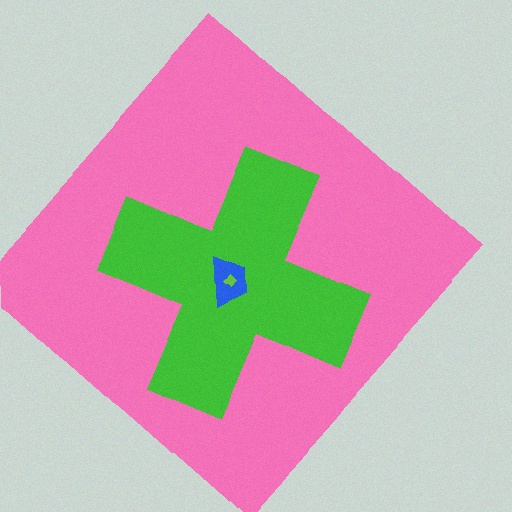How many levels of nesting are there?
4.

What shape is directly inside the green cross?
The blue trapezoid.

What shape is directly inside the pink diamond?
The green cross.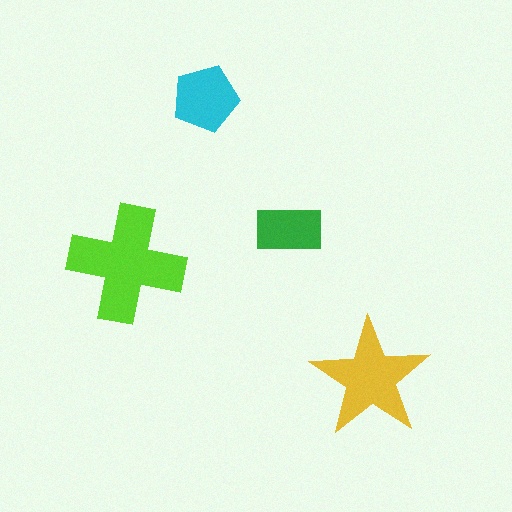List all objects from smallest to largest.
The green rectangle, the cyan pentagon, the yellow star, the lime cross.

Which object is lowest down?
The yellow star is bottommost.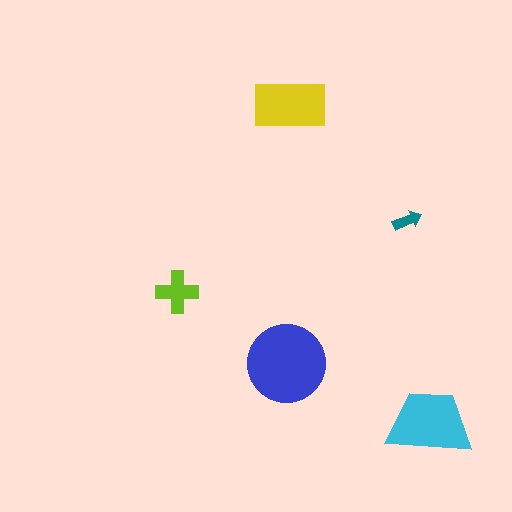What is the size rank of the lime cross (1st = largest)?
4th.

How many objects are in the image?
There are 5 objects in the image.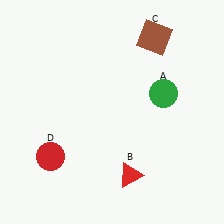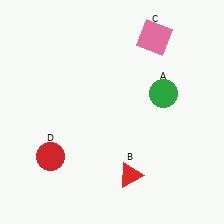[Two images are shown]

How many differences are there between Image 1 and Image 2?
There is 1 difference between the two images.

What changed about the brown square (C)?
In Image 1, C is brown. In Image 2, it changed to pink.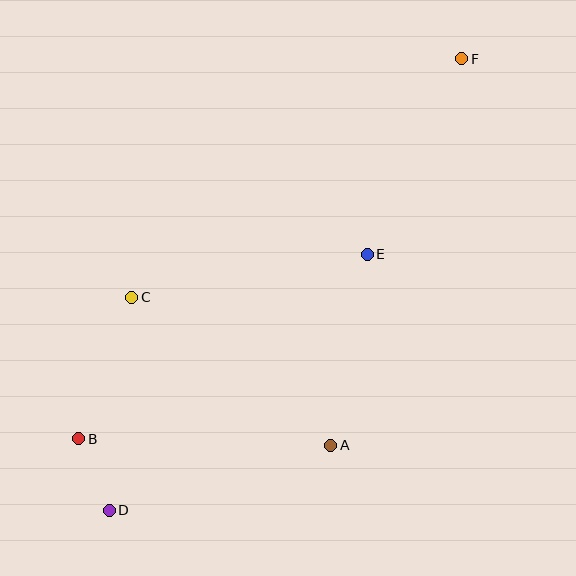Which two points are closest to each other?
Points B and D are closest to each other.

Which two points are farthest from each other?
Points D and F are farthest from each other.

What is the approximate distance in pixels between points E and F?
The distance between E and F is approximately 217 pixels.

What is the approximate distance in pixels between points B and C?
The distance between B and C is approximately 151 pixels.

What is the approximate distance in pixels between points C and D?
The distance between C and D is approximately 214 pixels.